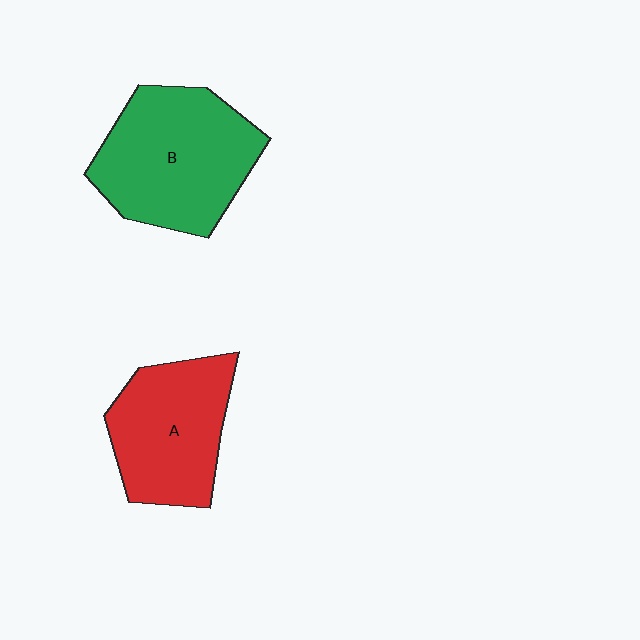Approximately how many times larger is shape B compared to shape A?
Approximately 1.2 times.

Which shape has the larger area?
Shape B (green).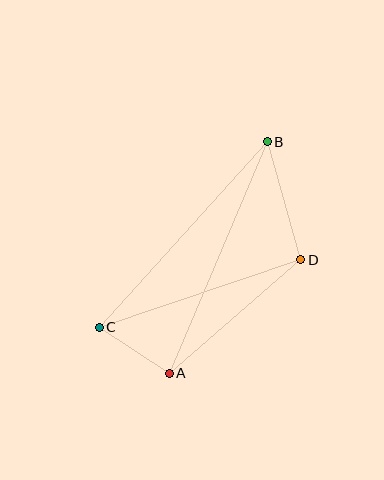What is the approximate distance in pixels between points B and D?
The distance between B and D is approximately 123 pixels.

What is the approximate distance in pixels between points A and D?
The distance between A and D is approximately 174 pixels.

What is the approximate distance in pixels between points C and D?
The distance between C and D is approximately 213 pixels.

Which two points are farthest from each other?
Points A and B are farthest from each other.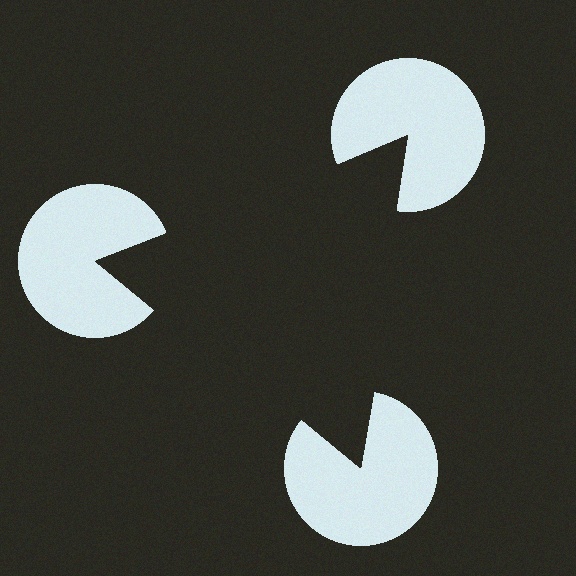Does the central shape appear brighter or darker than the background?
It typically appears slightly darker than the background, even though no actual brightness change is drawn.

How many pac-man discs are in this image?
There are 3 — one at each vertex of the illusory triangle.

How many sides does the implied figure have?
3 sides.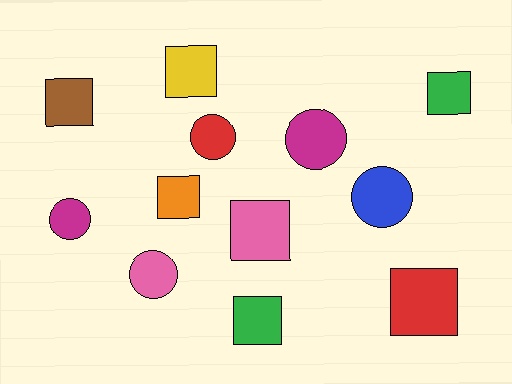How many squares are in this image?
There are 7 squares.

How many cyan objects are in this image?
There are no cyan objects.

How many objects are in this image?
There are 12 objects.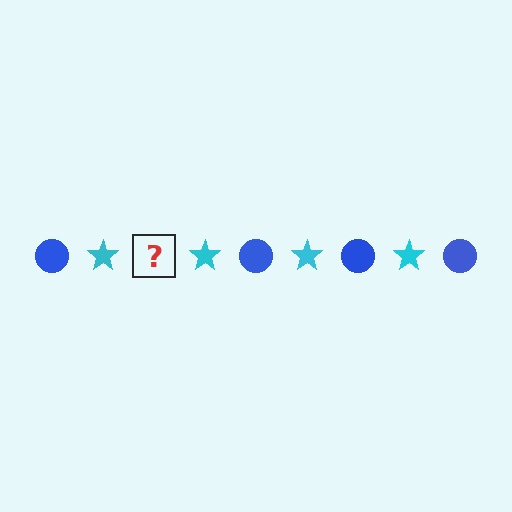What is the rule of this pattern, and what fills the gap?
The rule is that the pattern alternates between blue circle and cyan star. The gap should be filled with a blue circle.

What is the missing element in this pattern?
The missing element is a blue circle.